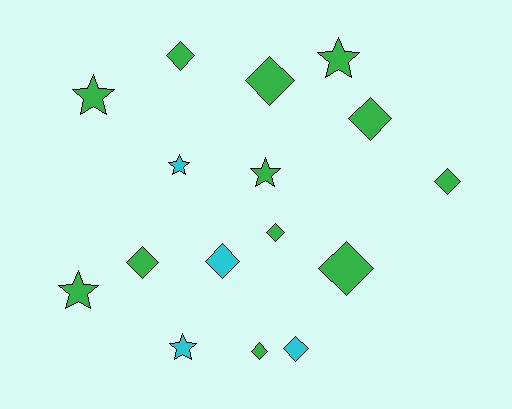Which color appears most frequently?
Green, with 12 objects.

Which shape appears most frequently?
Diamond, with 10 objects.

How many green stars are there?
There are 4 green stars.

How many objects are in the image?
There are 16 objects.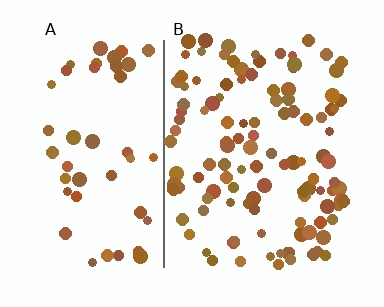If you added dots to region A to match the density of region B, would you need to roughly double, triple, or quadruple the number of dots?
Approximately double.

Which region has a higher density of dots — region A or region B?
B (the right).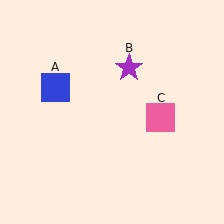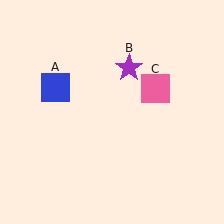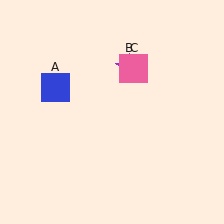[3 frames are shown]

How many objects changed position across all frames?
1 object changed position: pink square (object C).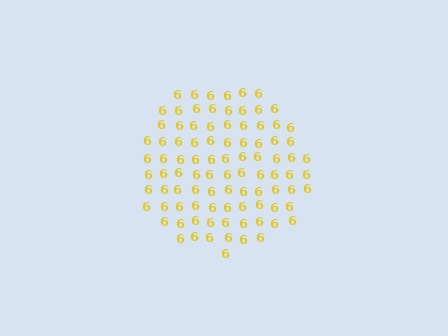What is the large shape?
The large shape is a circle.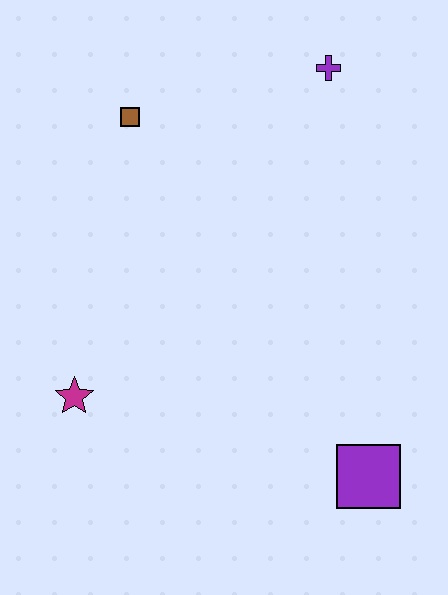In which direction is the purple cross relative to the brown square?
The purple cross is to the right of the brown square.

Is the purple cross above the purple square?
Yes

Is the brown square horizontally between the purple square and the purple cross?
No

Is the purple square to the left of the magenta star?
No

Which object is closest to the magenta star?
The brown square is closest to the magenta star.